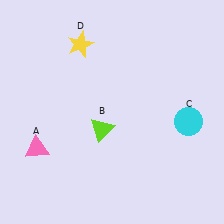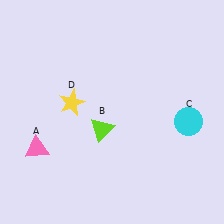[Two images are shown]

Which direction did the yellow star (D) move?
The yellow star (D) moved down.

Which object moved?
The yellow star (D) moved down.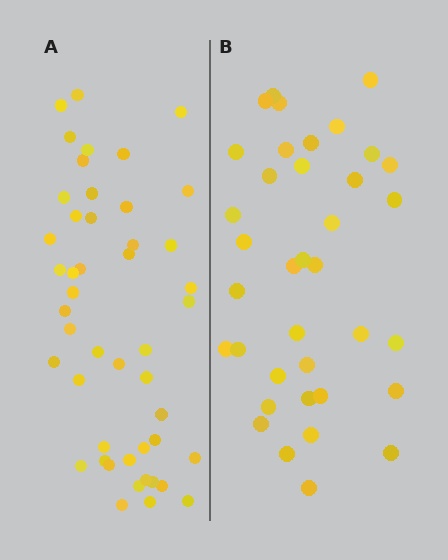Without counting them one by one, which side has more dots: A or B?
Region A (the left region) has more dots.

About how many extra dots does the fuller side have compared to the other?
Region A has roughly 10 or so more dots than region B.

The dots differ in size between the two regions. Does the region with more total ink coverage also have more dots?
No. Region B has more total ink coverage because its dots are larger, but region A actually contains more individual dots. Total area can be misleading — the number of items is what matters here.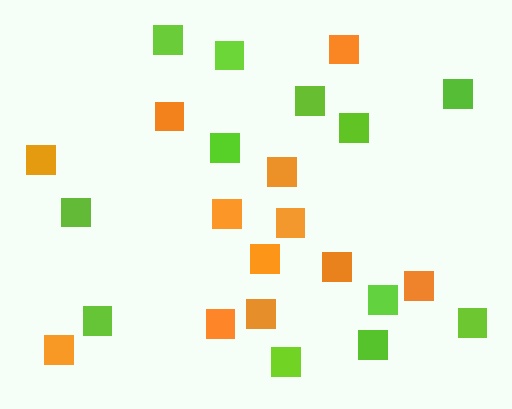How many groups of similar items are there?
There are 2 groups: one group of orange squares (12) and one group of lime squares (12).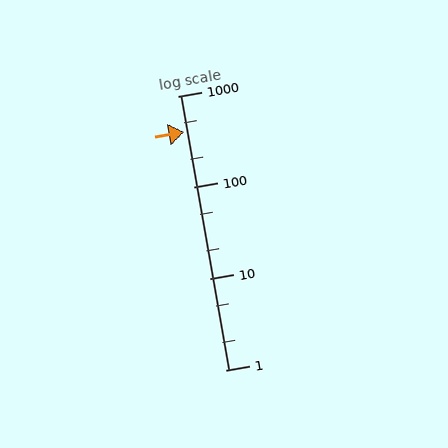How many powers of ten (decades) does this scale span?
The scale spans 3 decades, from 1 to 1000.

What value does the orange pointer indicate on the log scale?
The pointer indicates approximately 400.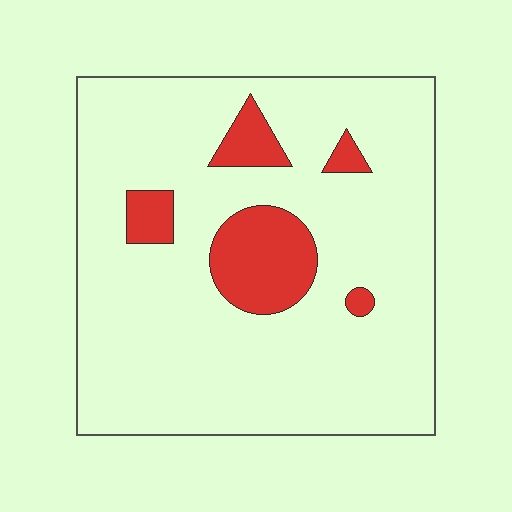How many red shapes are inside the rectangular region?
5.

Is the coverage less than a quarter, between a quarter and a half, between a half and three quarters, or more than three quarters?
Less than a quarter.